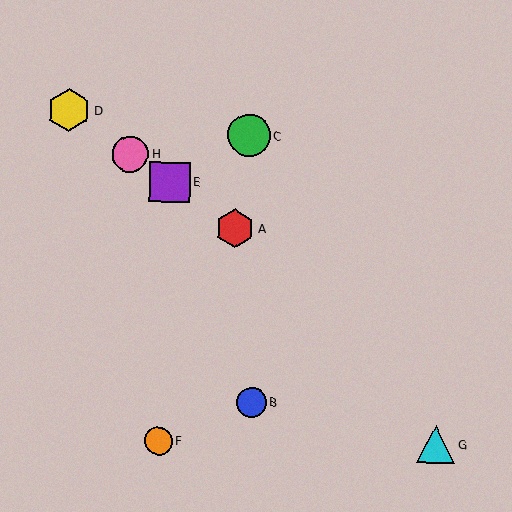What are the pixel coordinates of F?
Object F is at (159, 441).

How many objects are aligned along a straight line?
4 objects (A, D, E, H) are aligned along a straight line.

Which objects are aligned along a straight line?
Objects A, D, E, H are aligned along a straight line.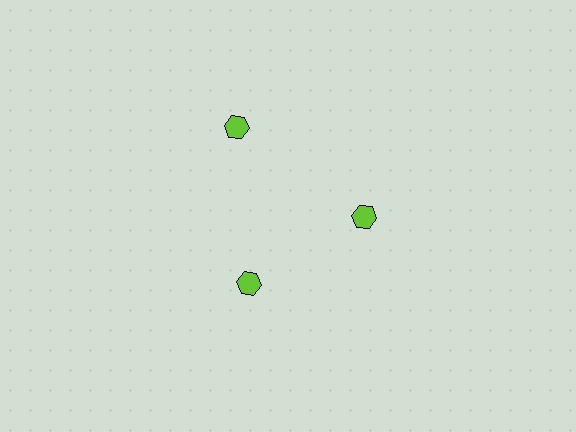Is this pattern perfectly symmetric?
No. The 3 lime hexagons are arranged in a ring, but one element near the 11 o'clock position is pushed outward from the center, breaking the 3-fold rotational symmetry.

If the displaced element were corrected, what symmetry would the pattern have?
It would have 3-fold rotational symmetry — the pattern would map onto itself every 120 degrees.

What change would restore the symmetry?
The symmetry would be restored by moving it inward, back onto the ring so that all 3 hexagons sit at equal angles and equal distance from the center.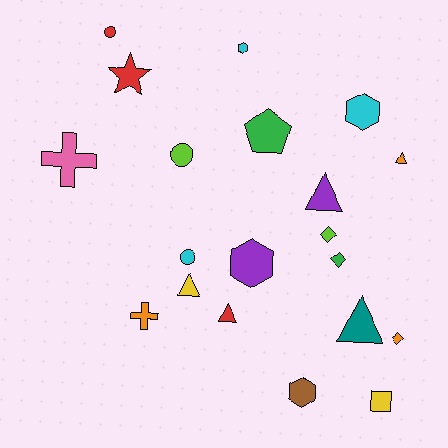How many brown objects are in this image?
There is 1 brown object.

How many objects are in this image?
There are 20 objects.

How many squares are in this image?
There is 1 square.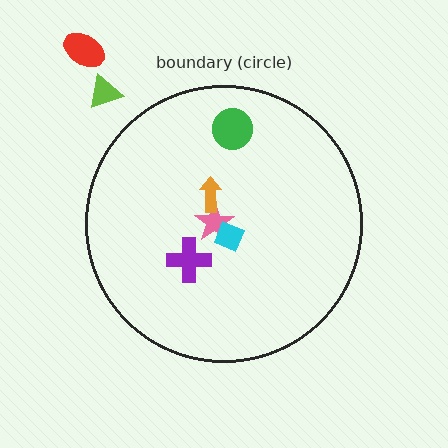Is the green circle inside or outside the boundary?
Inside.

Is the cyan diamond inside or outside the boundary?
Inside.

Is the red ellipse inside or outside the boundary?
Outside.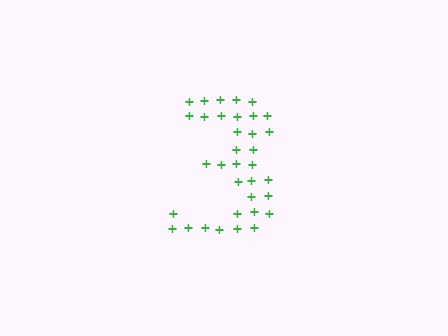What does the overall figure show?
The overall figure shows the digit 3.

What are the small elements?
The small elements are plus signs.